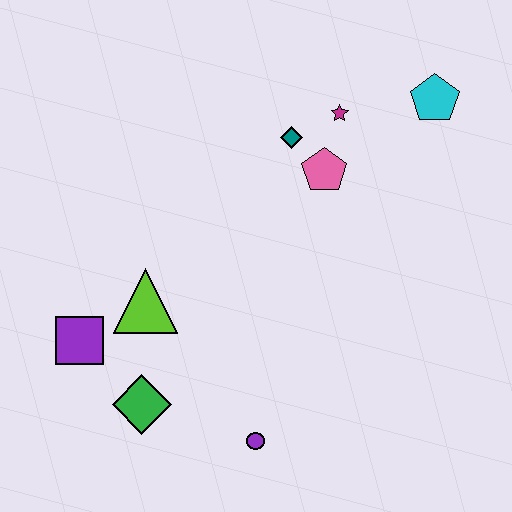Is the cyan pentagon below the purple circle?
No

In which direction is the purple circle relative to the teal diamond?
The purple circle is below the teal diamond.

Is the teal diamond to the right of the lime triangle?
Yes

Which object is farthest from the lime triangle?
The cyan pentagon is farthest from the lime triangle.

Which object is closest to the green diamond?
The purple square is closest to the green diamond.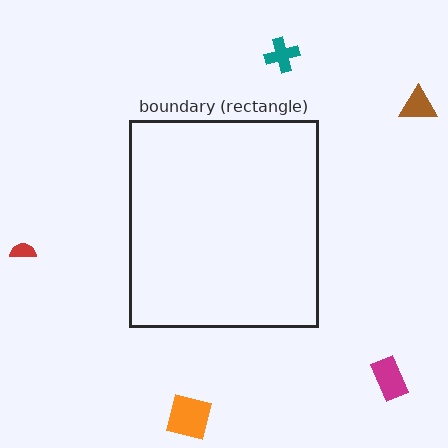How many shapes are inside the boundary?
0 inside, 5 outside.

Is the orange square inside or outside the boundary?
Outside.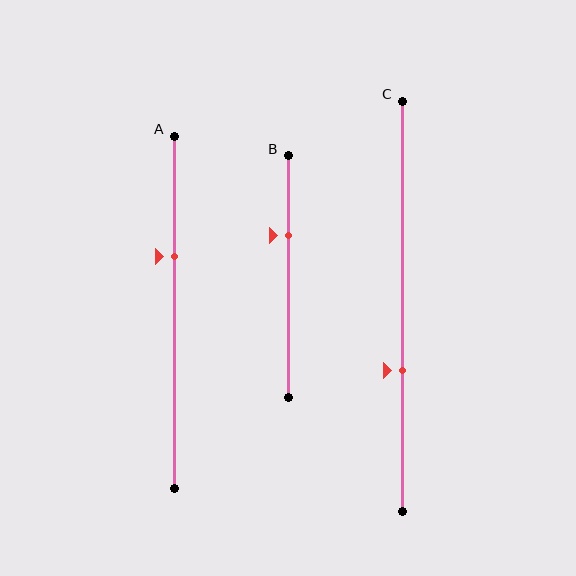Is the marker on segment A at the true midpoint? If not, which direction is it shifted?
No, the marker on segment A is shifted upward by about 16% of the segment length.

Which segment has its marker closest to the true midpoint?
Segment C has its marker closest to the true midpoint.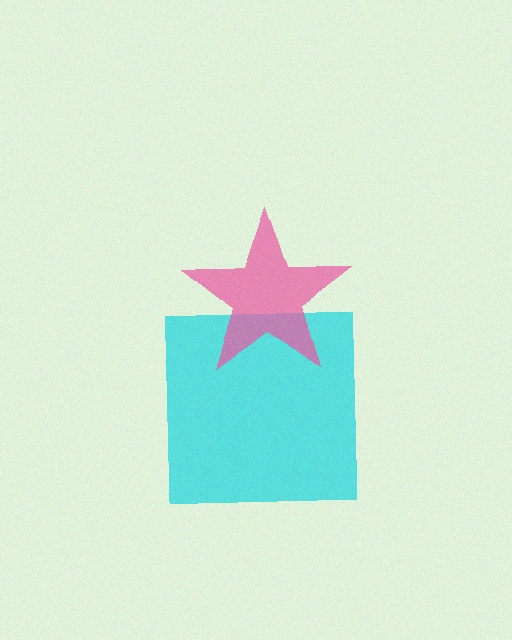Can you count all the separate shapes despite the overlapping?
Yes, there are 2 separate shapes.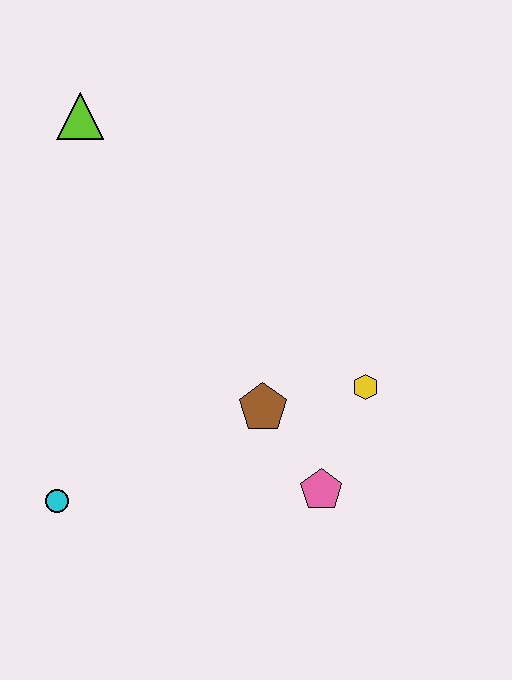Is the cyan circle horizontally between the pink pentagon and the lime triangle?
No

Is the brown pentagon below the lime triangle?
Yes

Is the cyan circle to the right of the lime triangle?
No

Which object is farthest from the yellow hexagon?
The lime triangle is farthest from the yellow hexagon.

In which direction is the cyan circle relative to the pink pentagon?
The cyan circle is to the left of the pink pentagon.